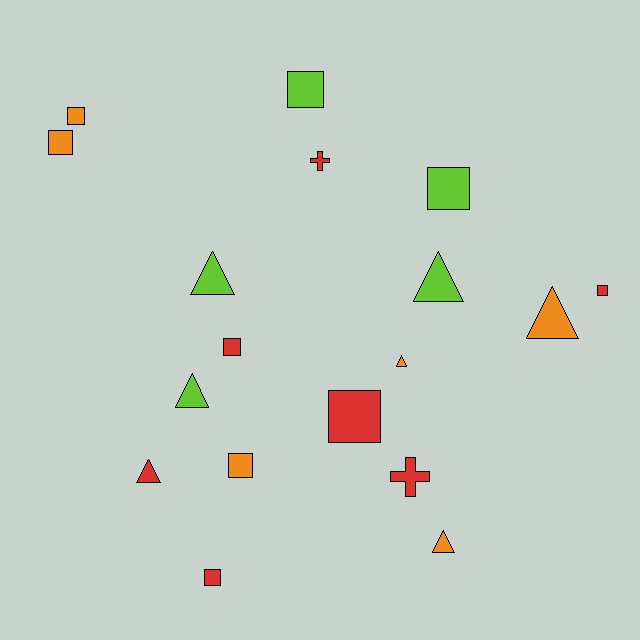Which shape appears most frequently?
Square, with 9 objects.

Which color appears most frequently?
Red, with 7 objects.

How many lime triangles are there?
There are 3 lime triangles.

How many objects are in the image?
There are 18 objects.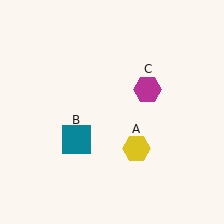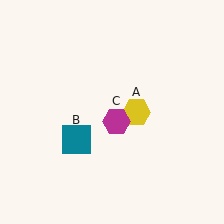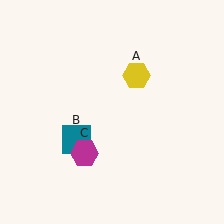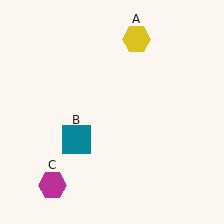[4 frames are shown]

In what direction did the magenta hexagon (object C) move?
The magenta hexagon (object C) moved down and to the left.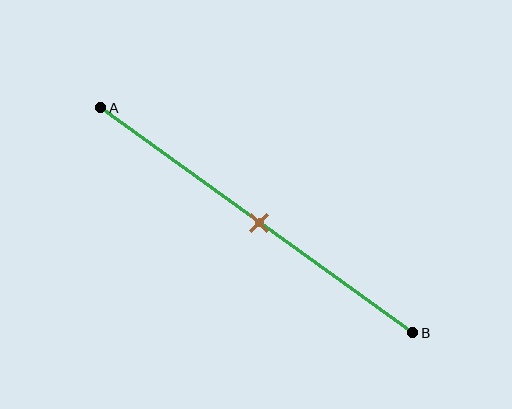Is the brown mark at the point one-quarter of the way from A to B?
No, the mark is at about 50% from A, not at the 25% one-quarter point.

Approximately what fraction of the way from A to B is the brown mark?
The brown mark is approximately 50% of the way from A to B.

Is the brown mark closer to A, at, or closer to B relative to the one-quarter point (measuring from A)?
The brown mark is closer to point B than the one-quarter point of segment AB.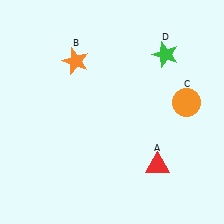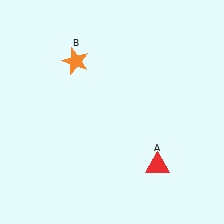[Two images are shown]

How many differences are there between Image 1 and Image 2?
There are 2 differences between the two images.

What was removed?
The green star (D), the orange circle (C) were removed in Image 2.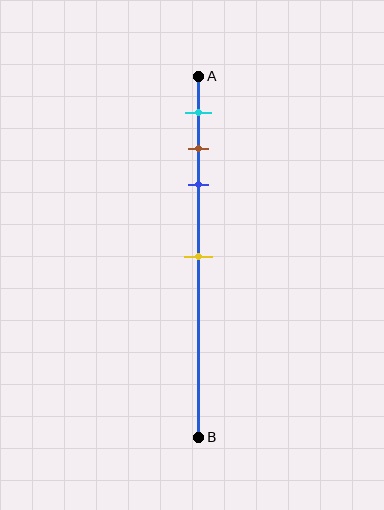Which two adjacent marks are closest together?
The brown and blue marks are the closest adjacent pair.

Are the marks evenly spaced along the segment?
No, the marks are not evenly spaced.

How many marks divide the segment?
There are 4 marks dividing the segment.